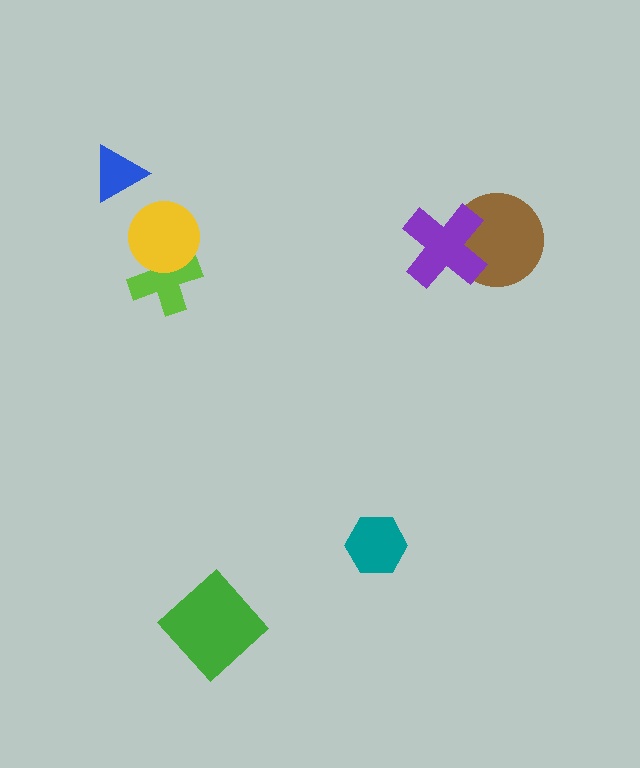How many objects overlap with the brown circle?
1 object overlaps with the brown circle.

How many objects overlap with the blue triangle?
0 objects overlap with the blue triangle.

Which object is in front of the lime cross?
The yellow circle is in front of the lime cross.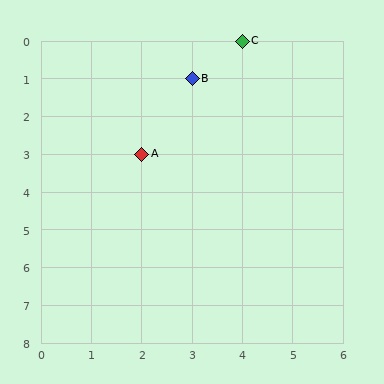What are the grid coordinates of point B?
Point B is at grid coordinates (3, 1).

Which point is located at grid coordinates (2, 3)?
Point A is at (2, 3).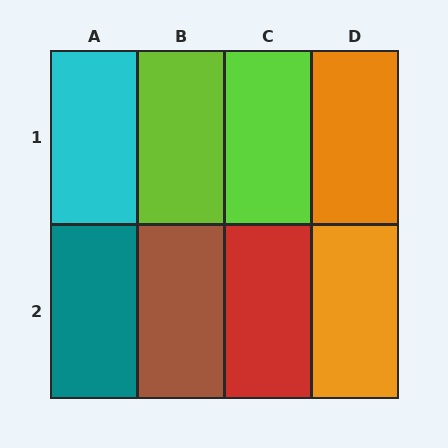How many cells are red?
1 cell is red.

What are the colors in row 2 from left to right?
Teal, brown, red, orange.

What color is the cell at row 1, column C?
Lime.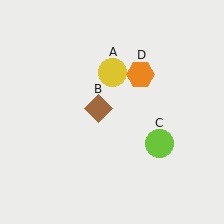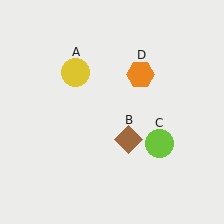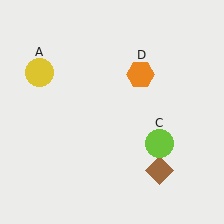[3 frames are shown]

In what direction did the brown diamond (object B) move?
The brown diamond (object B) moved down and to the right.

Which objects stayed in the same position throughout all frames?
Lime circle (object C) and orange hexagon (object D) remained stationary.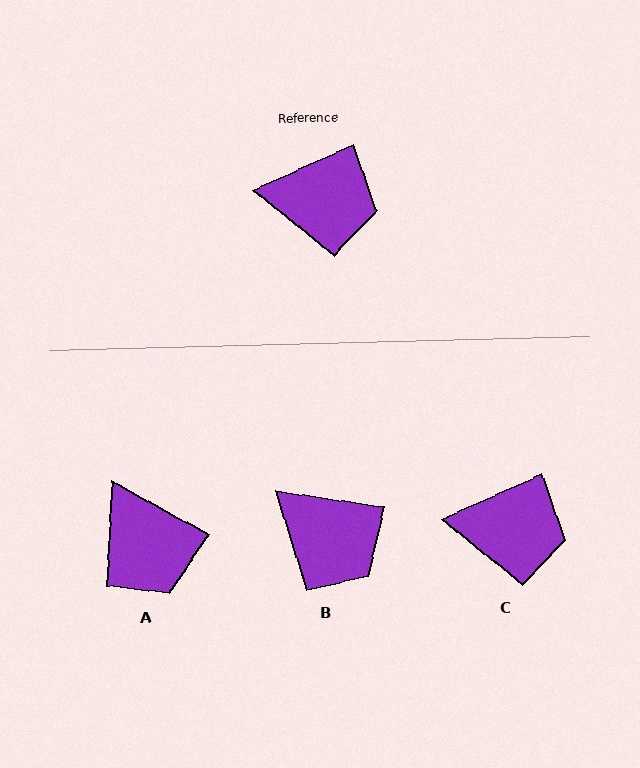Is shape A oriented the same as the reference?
No, it is off by about 54 degrees.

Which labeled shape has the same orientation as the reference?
C.